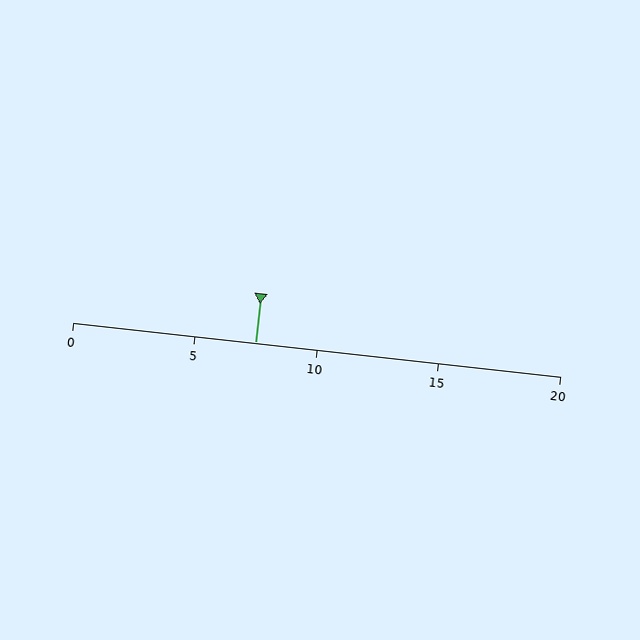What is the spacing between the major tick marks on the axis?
The major ticks are spaced 5 apart.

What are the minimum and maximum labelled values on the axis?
The axis runs from 0 to 20.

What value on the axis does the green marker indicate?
The marker indicates approximately 7.5.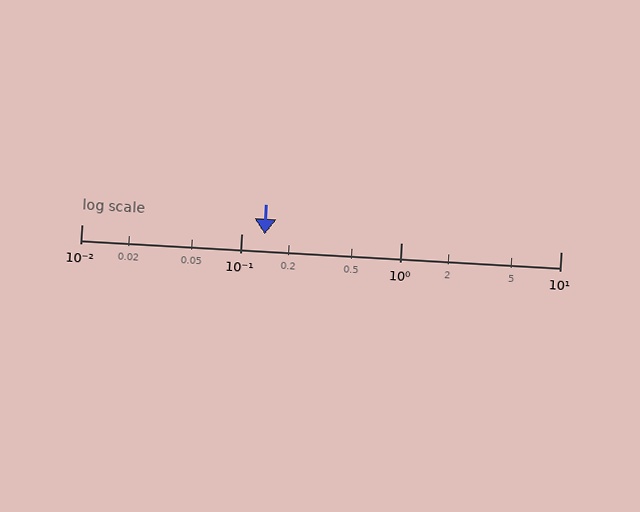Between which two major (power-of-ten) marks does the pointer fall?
The pointer is between 0.1 and 1.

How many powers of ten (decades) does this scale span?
The scale spans 3 decades, from 0.01 to 10.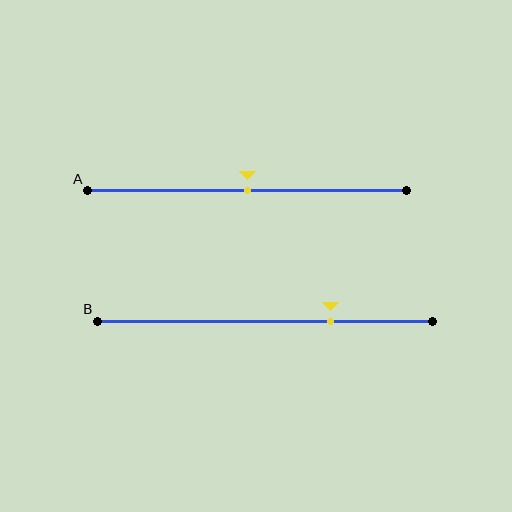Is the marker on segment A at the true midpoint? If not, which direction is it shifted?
Yes, the marker on segment A is at the true midpoint.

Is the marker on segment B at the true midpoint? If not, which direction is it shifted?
No, the marker on segment B is shifted to the right by about 19% of the segment length.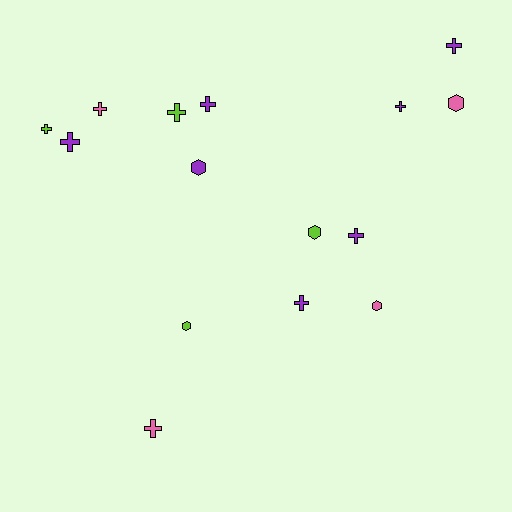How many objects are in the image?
There are 15 objects.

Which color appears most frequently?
Purple, with 7 objects.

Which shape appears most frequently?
Cross, with 10 objects.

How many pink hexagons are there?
There are 2 pink hexagons.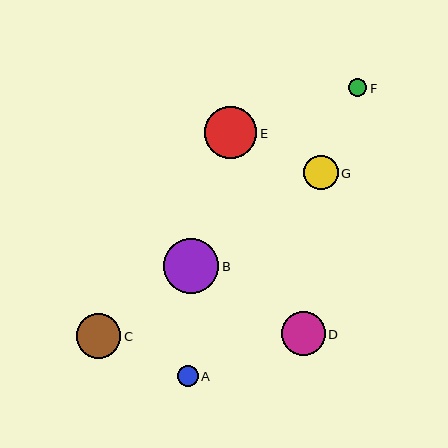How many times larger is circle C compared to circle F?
Circle C is approximately 2.4 times the size of circle F.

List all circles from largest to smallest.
From largest to smallest: B, E, C, D, G, A, F.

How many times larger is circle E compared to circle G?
Circle E is approximately 1.5 times the size of circle G.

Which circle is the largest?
Circle B is the largest with a size of approximately 55 pixels.